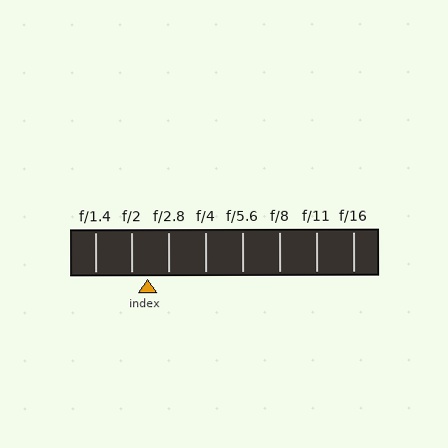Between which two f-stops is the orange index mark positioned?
The index mark is between f/2 and f/2.8.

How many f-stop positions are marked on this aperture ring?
There are 8 f-stop positions marked.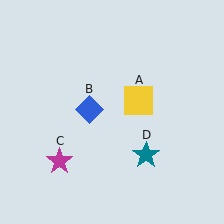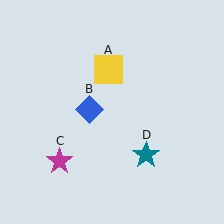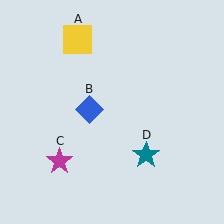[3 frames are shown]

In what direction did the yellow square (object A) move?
The yellow square (object A) moved up and to the left.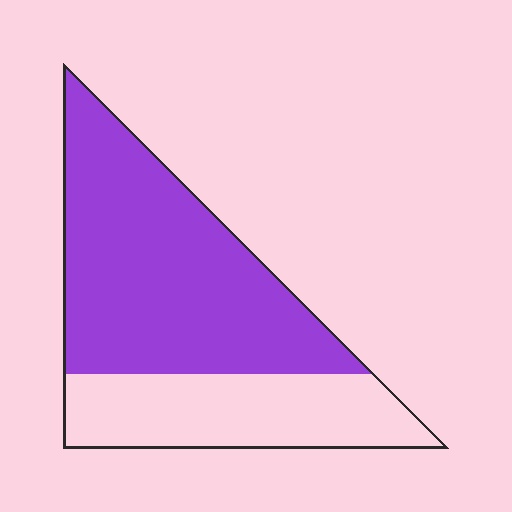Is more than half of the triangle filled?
Yes.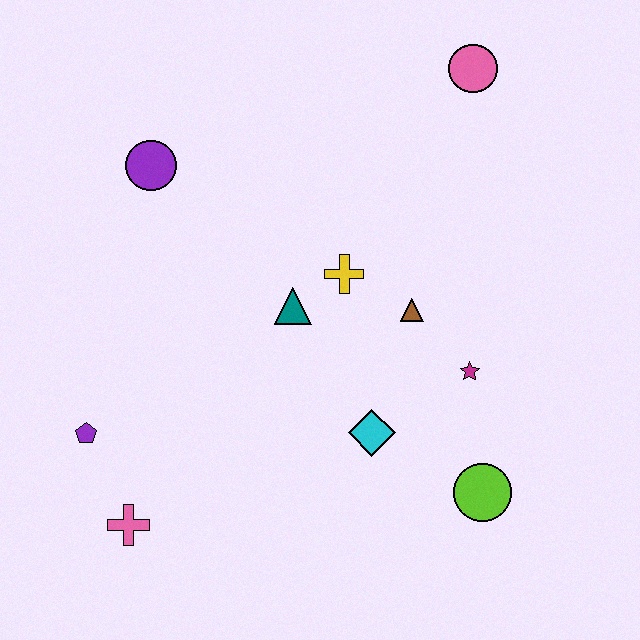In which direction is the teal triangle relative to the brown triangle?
The teal triangle is to the left of the brown triangle.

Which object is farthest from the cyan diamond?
The pink circle is farthest from the cyan diamond.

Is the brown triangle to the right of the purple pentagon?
Yes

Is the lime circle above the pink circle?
No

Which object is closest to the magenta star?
The brown triangle is closest to the magenta star.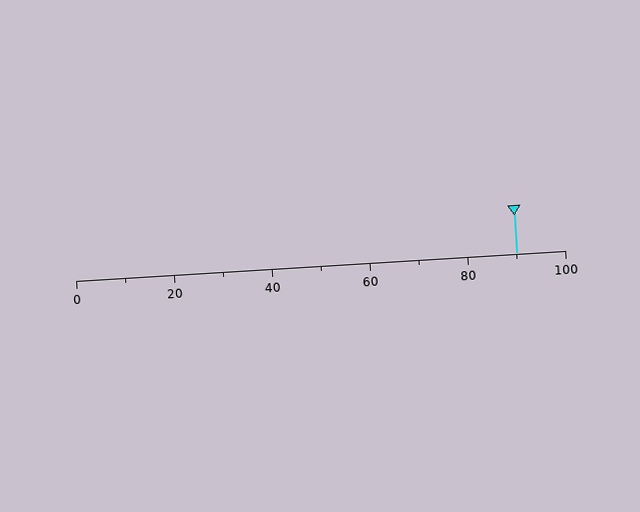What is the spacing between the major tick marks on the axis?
The major ticks are spaced 20 apart.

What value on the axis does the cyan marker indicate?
The marker indicates approximately 90.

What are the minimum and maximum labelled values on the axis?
The axis runs from 0 to 100.